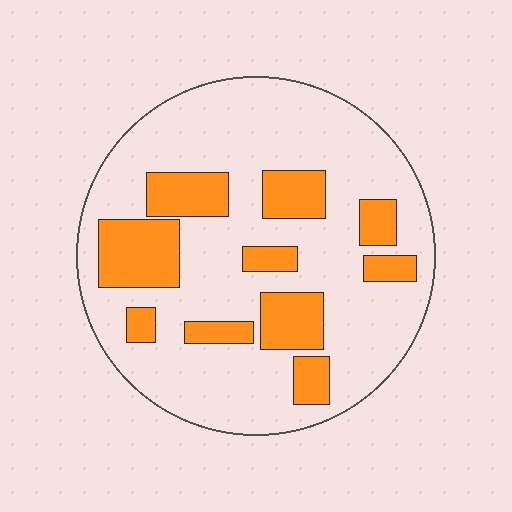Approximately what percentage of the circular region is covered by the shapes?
Approximately 25%.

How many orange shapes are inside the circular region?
10.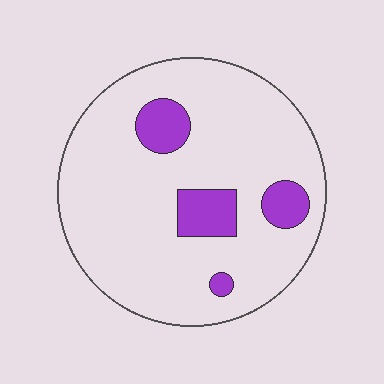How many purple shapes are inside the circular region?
4.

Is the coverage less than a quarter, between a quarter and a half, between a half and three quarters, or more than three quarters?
Less than a quarter.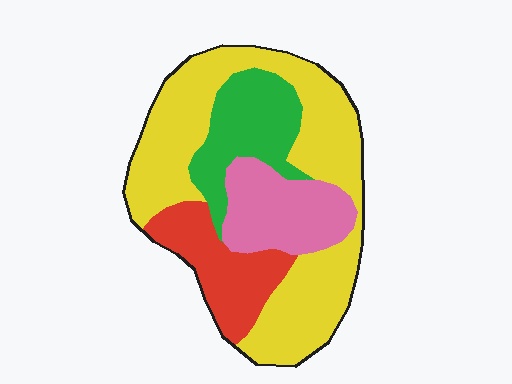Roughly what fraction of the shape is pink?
Pink takes up about one sixth (1/6) of the shape.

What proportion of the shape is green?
Green takes up about one sixth (1/6) of the shape.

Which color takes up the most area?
Yellow, at roughly 50%.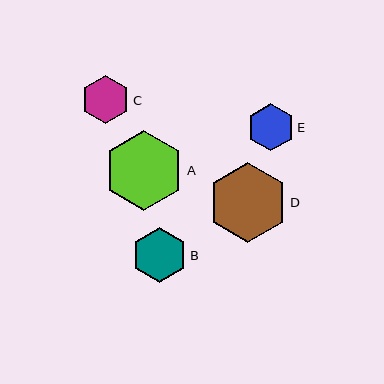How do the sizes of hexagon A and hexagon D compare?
Hexagon A and hexagon D are approximately the same size.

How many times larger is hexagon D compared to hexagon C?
Hexagon D is approximately 1.7 times the size of hexagon C.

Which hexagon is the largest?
Hexagon A is the largest with a size of approximately 80 pixels.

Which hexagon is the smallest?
Hexagon E is the smallest with a size of approximately 47 pixels.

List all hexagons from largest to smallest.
From largest to smallest: A, D, B, C, E.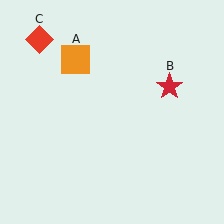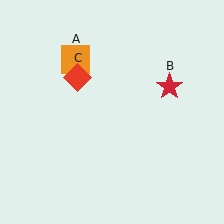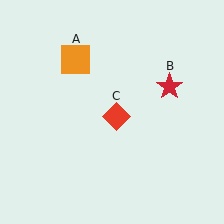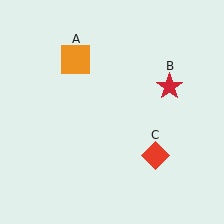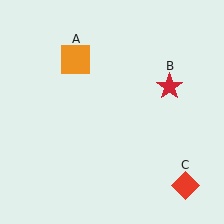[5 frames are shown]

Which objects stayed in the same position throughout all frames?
Orange square (object A) and red star (object B) remained stationary.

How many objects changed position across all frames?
1 object changed position: red diamond (object C).